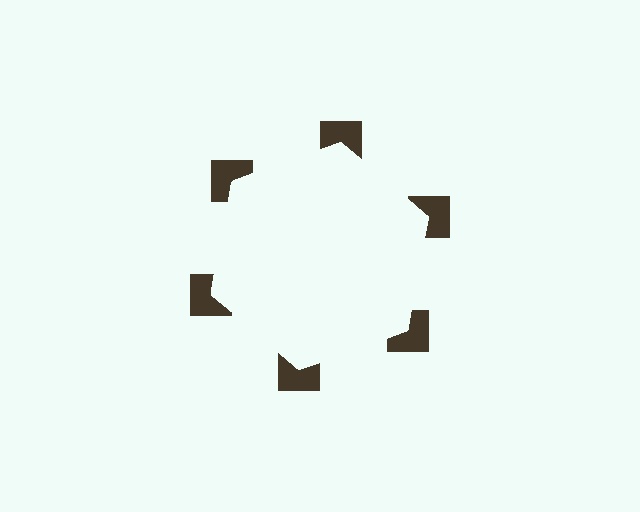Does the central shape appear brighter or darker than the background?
It typically appears slightly brighter than the background, even though no actual brightness change is drawn.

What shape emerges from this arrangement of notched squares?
An illusory hexagon — its edges are inferred from the aligned wedge cuts in the notched squares, not physically drawn.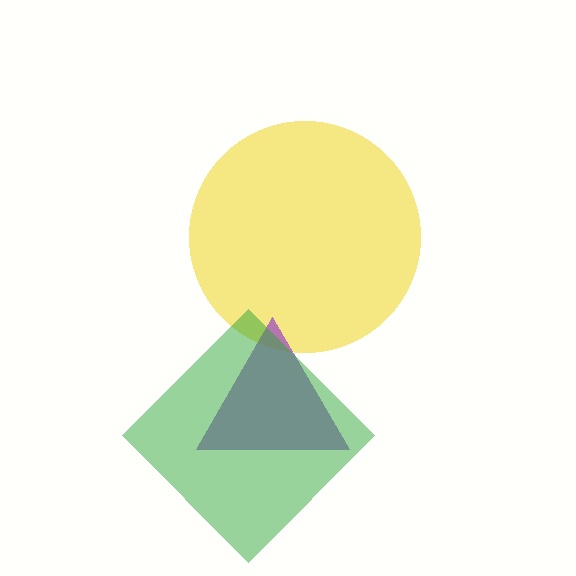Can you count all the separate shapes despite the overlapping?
Yes, there are 3 separate shapes.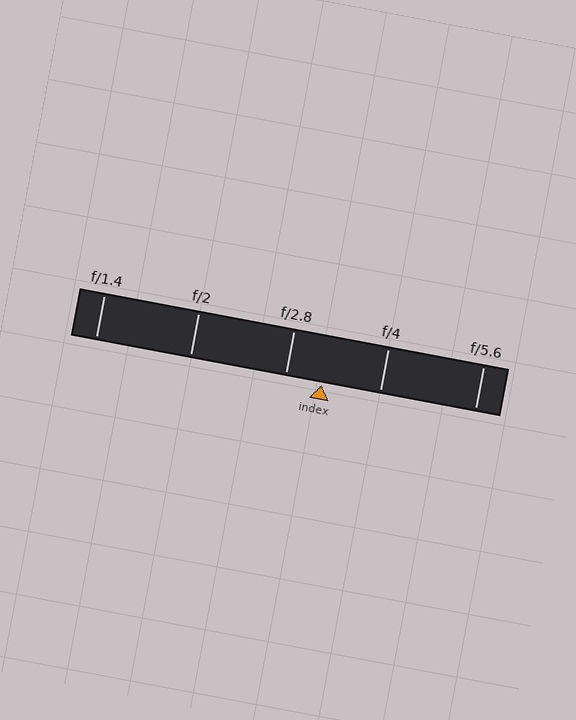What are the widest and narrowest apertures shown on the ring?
The widest aperture shown is f/1.4 and the narrowest is f/5.6.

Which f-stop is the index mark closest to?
The index mark is closest to f/2.8.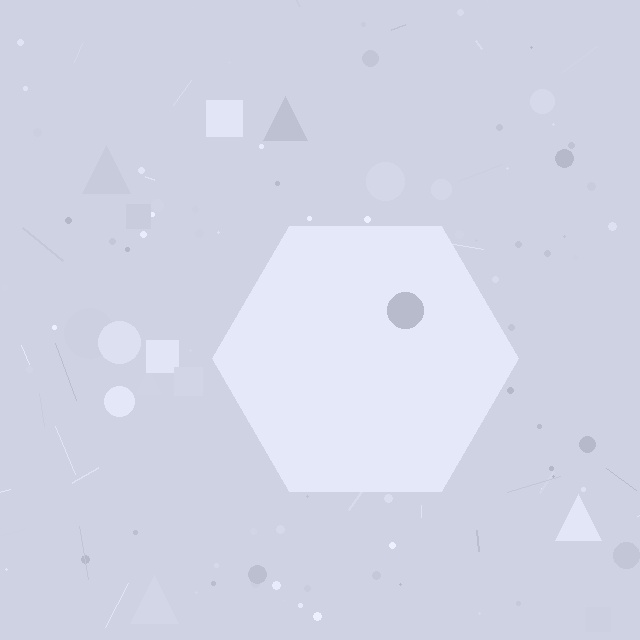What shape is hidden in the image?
A hexagon is hidden in the image.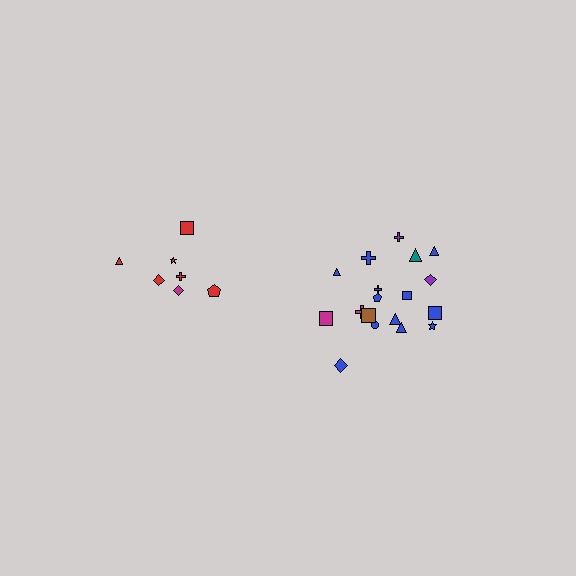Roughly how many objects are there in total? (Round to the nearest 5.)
Roughly 25 objects in total.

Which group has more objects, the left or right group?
The right group.